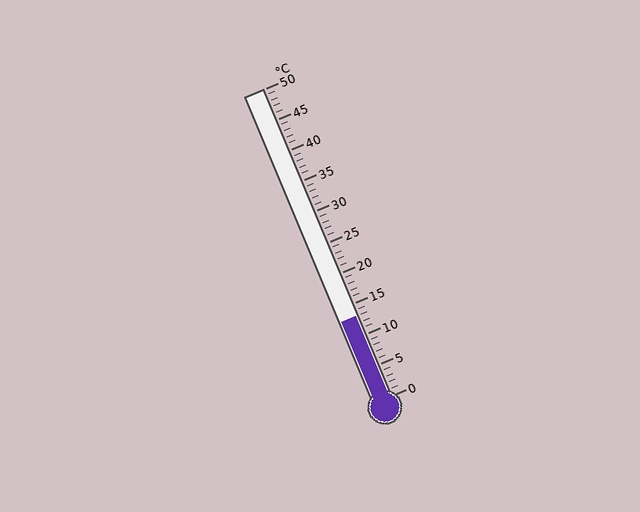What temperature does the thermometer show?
The thermometer shows approximately 13°C.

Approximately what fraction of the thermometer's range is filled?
The thermometer is filled to approximately 25% of its range.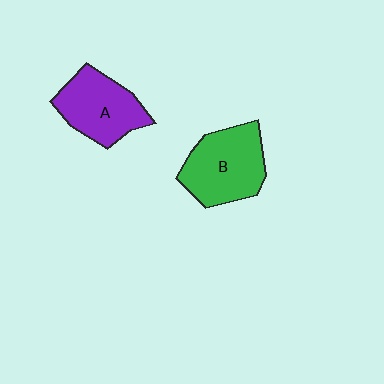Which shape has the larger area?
Shape B (green).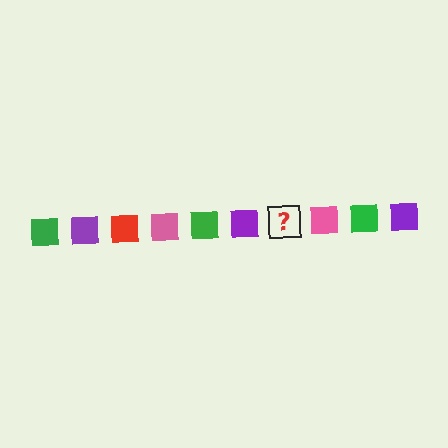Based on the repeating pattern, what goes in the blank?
The blank should be a red square.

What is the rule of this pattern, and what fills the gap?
The rule is that the pattern cycles through green, purple, red, pink squares. The gap should be filled with a red square.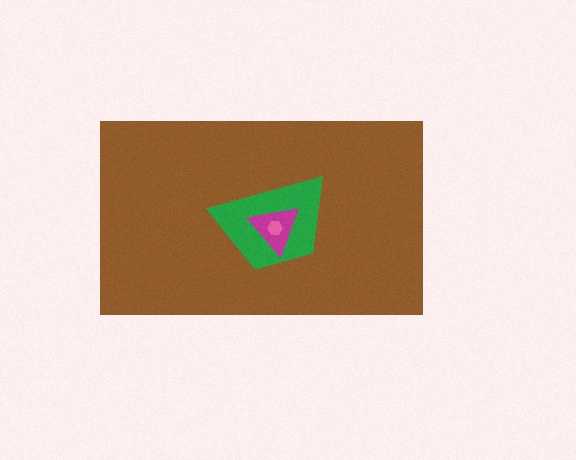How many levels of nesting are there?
4.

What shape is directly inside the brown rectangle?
The green trapezoid.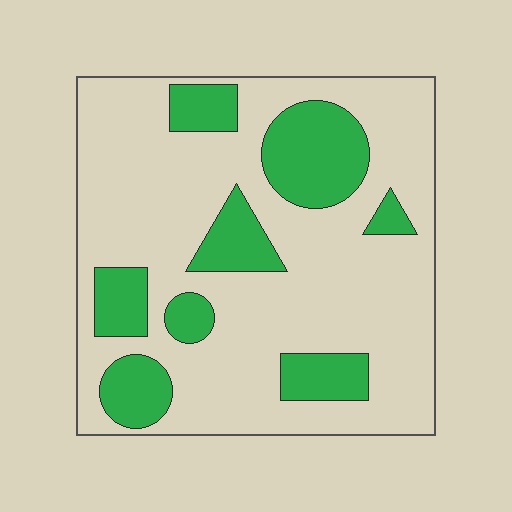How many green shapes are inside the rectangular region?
8.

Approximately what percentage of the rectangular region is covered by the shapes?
Approximately 25%.